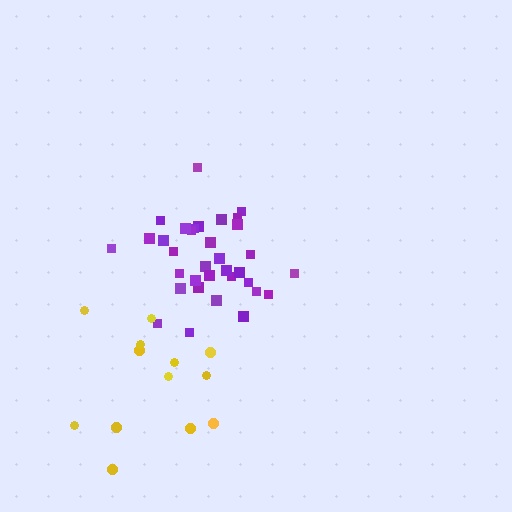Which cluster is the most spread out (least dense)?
Yellow.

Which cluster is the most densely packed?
Purple.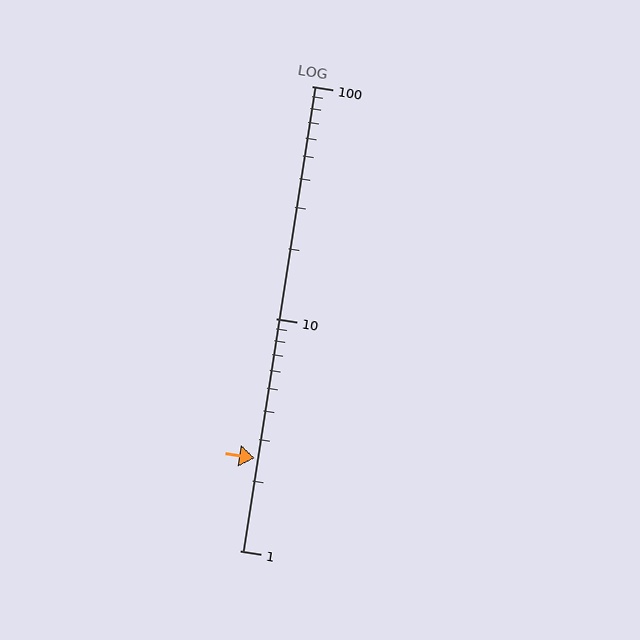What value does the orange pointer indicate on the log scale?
The pointer indicates approximately 2.5.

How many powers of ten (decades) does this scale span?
The scale spans 2 decades, from 1 to 100.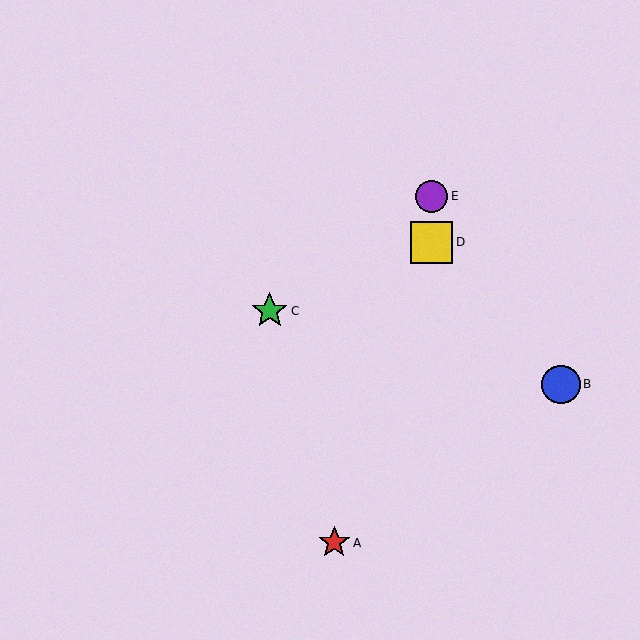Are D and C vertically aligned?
No, D is at x≈432 and C is at x≈270.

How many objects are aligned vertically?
2 objects (D, E) are aligned vertically.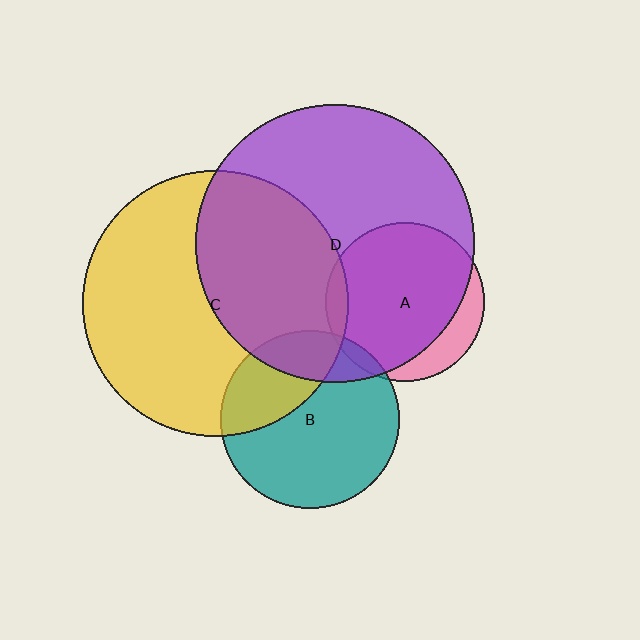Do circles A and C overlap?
Yes.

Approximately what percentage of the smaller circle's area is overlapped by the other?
Approximately 5%.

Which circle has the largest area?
Circle D (purple).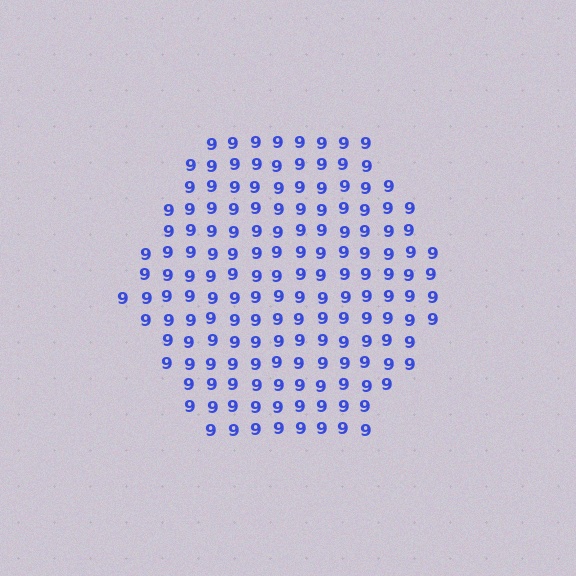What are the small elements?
The small elements are digit 9's.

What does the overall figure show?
The overall figure shows a hexagon.